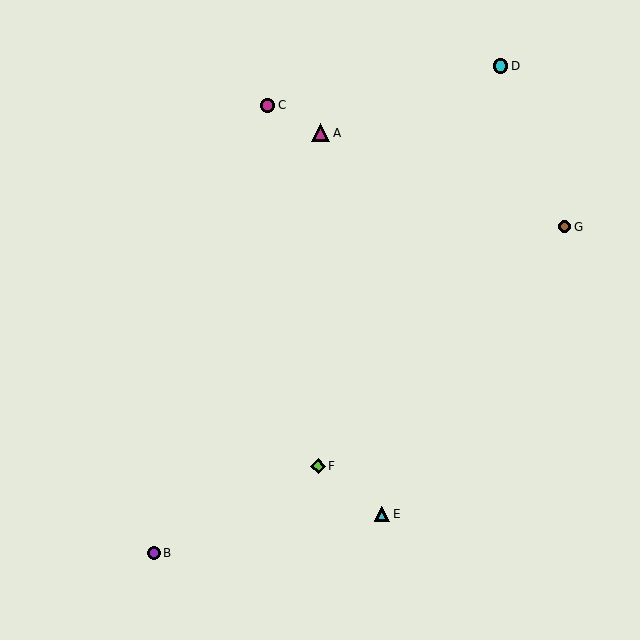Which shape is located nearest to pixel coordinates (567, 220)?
The brown circle (labeled G) at (565, 227) is nearest to that location.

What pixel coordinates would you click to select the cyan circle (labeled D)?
Click at (501, 66) to select the cyan circle D.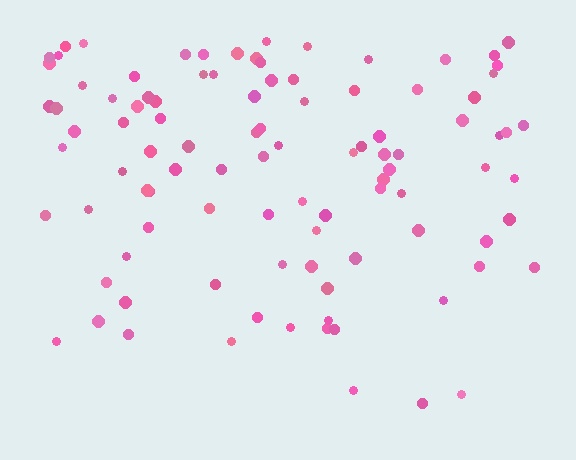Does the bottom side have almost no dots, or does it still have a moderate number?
Still a moderate number, just noticeably fewer than the top.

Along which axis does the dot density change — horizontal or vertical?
Vertical.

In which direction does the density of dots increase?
From bottom to top, with the top side densest.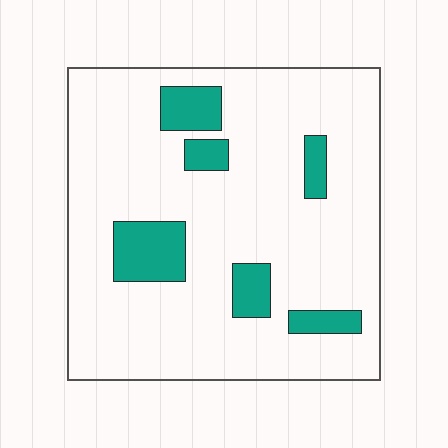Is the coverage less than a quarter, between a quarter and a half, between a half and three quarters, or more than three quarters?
Less than a quarter.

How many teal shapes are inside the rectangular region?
6.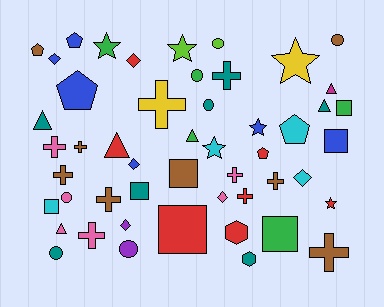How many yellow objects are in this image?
There are 2 yellow objects.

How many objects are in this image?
There are 50 objects.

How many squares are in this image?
There are 7 squares.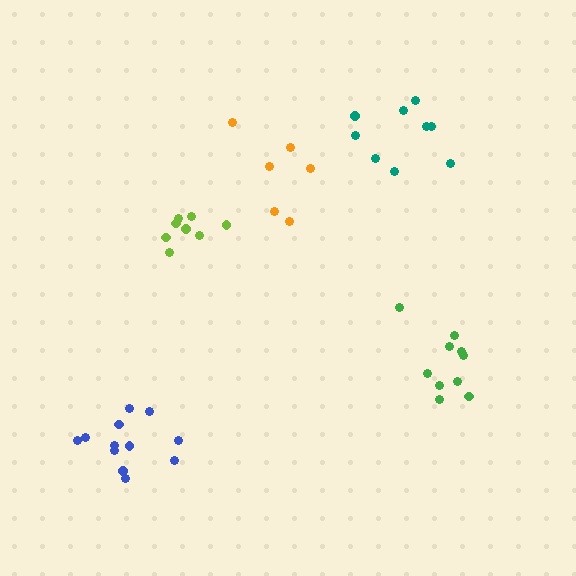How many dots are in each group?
Group 1: 10 dots, Group 2: 8 dots, Group 3: 12 dots, Group 4: 9 dots, Group 5: 6 dots (45 total).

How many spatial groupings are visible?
There are 5 spatial groupings.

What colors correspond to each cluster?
The clusters are colored: green, lime, blue, teal, orange.